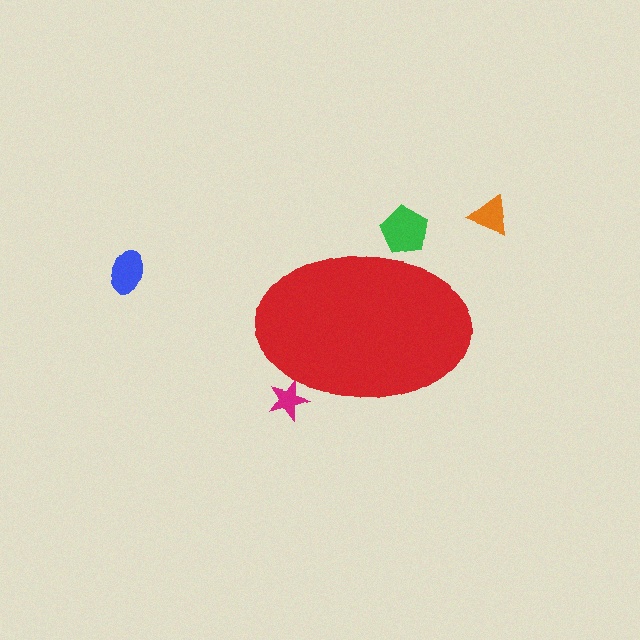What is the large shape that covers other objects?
A red ellipse.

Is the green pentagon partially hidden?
Yes, the green pentagon is partially hidden behind the red ellipse.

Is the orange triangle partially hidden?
No, the orange triangle is fully visible.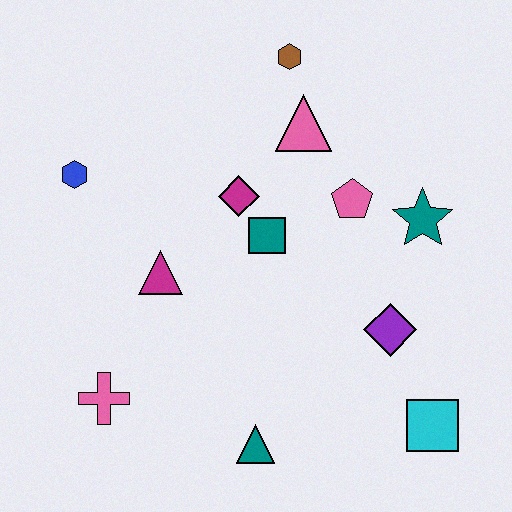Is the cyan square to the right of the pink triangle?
Yes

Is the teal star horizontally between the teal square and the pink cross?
No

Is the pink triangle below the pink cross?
No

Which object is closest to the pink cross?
The magenta triangle is closest to the pink cross.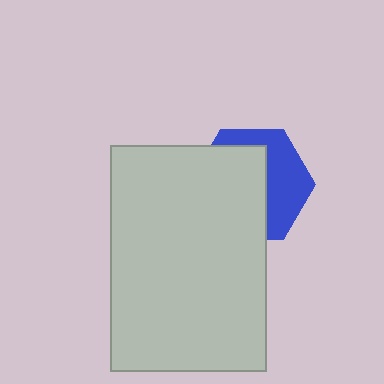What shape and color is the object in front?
The object in front is a light gray rectangle.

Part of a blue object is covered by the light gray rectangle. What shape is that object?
It is a hexagon.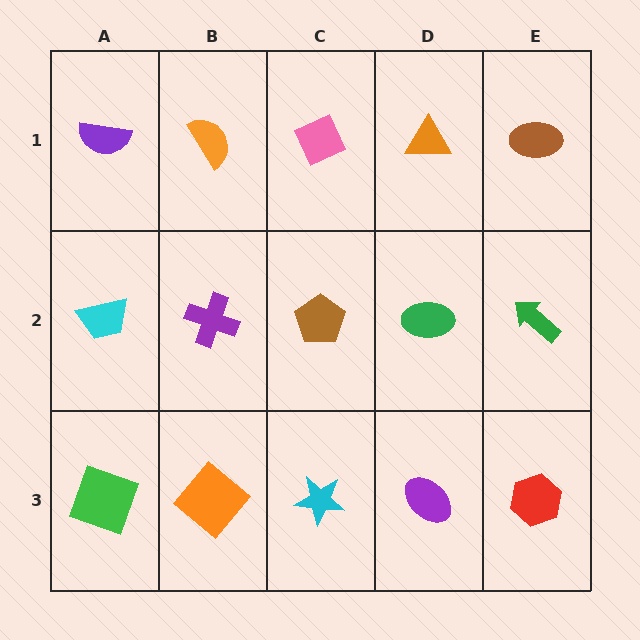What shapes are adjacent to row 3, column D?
A green ellipse (row 2, column D), a cyan star (row 3, column C), a red hexagon (row 3, column E).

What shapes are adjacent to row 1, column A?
A cyan trapezoid (row 2, column A), an orange semicircle (row 1, column B).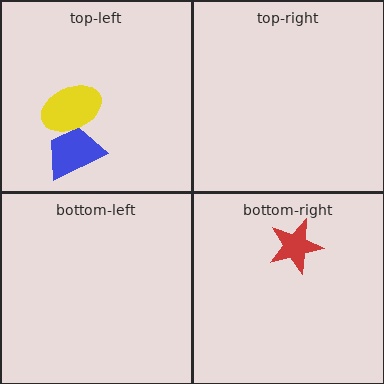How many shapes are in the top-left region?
2.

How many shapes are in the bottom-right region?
1.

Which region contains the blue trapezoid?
The top-left region.